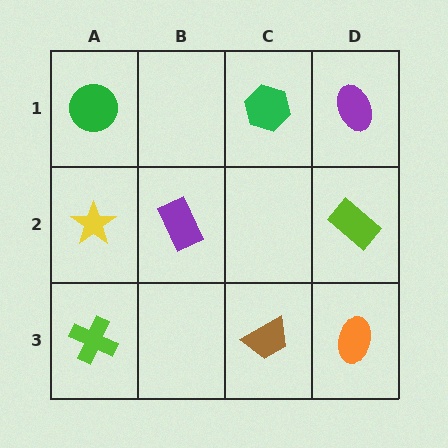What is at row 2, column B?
A purple rectangle.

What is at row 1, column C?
A green hexagon.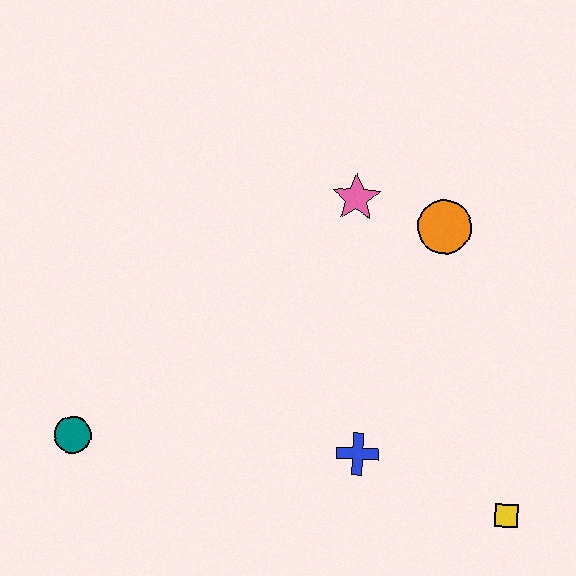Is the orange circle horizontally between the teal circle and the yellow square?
Yes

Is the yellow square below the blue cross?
Yes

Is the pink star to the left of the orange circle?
Yes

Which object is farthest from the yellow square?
The teal circle is farthest from the yellow square.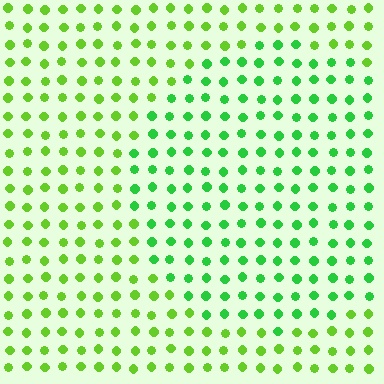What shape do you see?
I see a circle.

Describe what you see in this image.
The image is filled with small lime elements in a uniform arrangement. A circle-shaped region is visible where the elements are tinted to a slightly different hue, forming a subtle color boundary.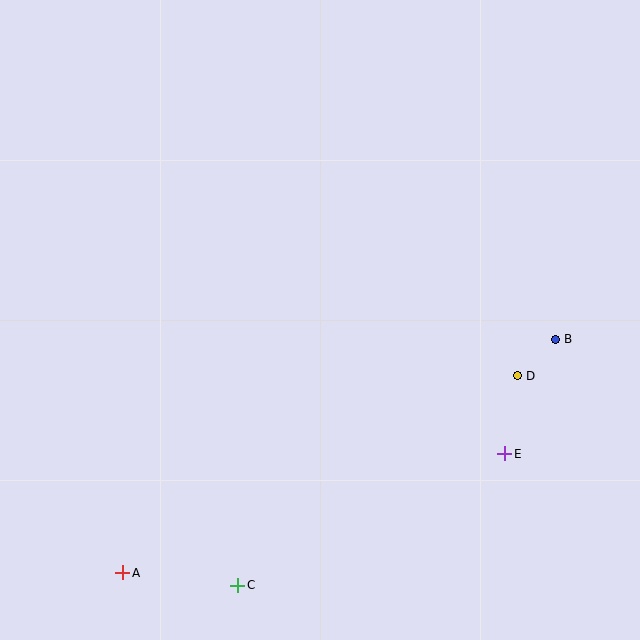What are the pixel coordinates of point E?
Point E is at (505, 454).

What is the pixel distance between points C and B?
The distance between C and B is 402 pixels.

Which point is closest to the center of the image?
Point D at (517, 376) is closest to the center.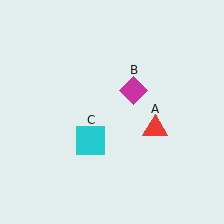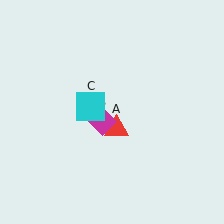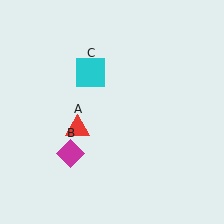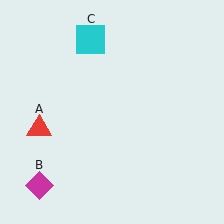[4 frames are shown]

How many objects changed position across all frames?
3 objects changed position: red triangle (object A), magenta diamond (object B), cyan square (object C).